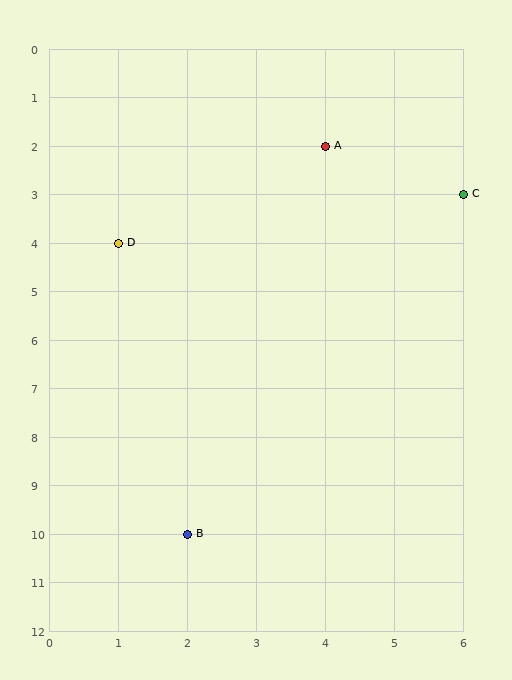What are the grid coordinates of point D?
Point D is at grid coordinates (1, 4).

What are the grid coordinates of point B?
Point B is at grid coordinates (2, 10).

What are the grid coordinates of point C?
Point C is at grid coordinates (6, 3).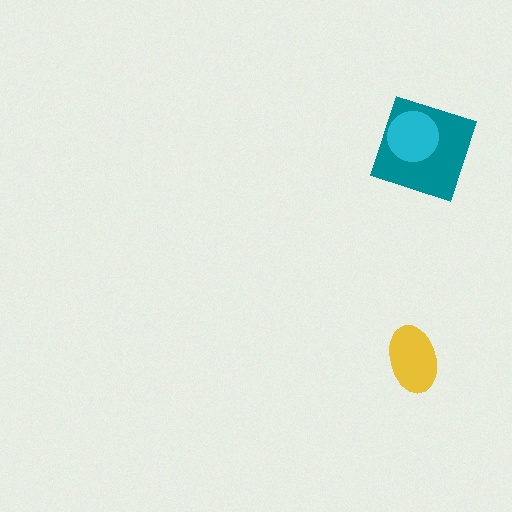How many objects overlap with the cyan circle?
1 object overlaps with the cyan circle.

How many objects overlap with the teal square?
1 object overlaps with the teal square.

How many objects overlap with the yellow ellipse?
0 objects overlap with the yellow ellipse.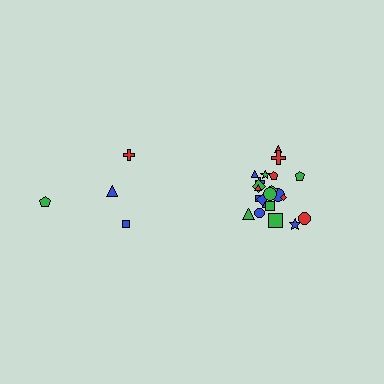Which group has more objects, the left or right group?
The right group.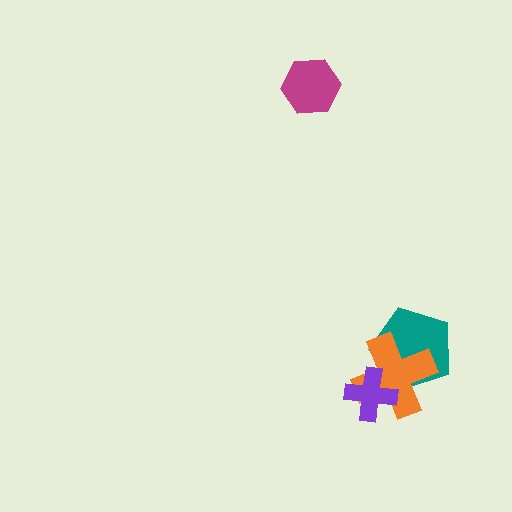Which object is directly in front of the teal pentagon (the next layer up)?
The orange cross is directly in front of the teal pentagon.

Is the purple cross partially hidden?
No, no other shape covers it.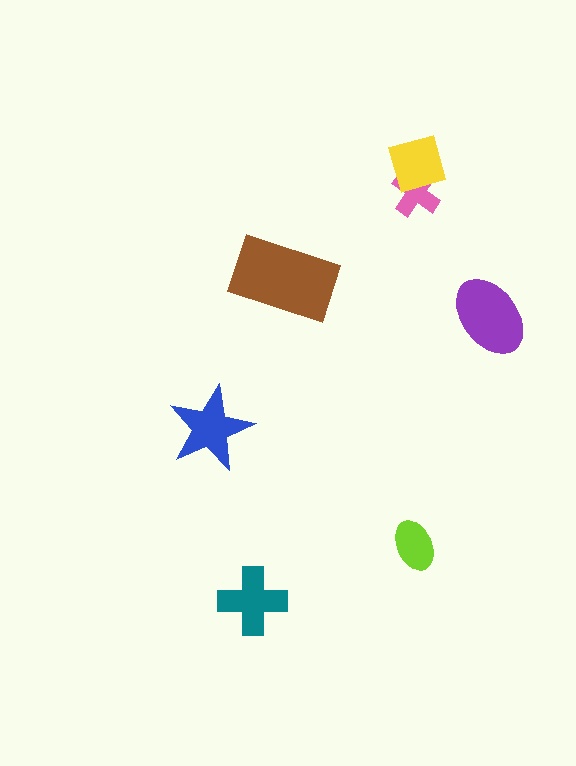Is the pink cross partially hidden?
Yes, it is partially covered by another shape.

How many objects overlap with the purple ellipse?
0 objects overlap with the purple ellipse.